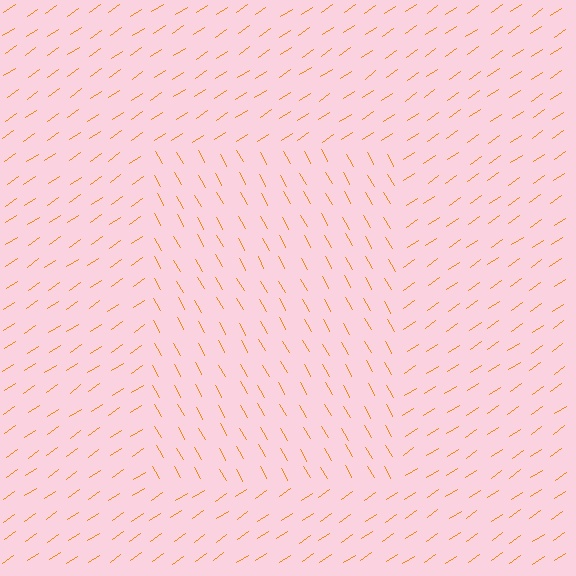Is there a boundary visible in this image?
Yes, there is a texture boundary formed by a change in line orientation.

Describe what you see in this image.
The image is filled with small orange line segments. A rectangle region in the image has lines oriented differently from the surrounding lines, creating a visible texture boundary.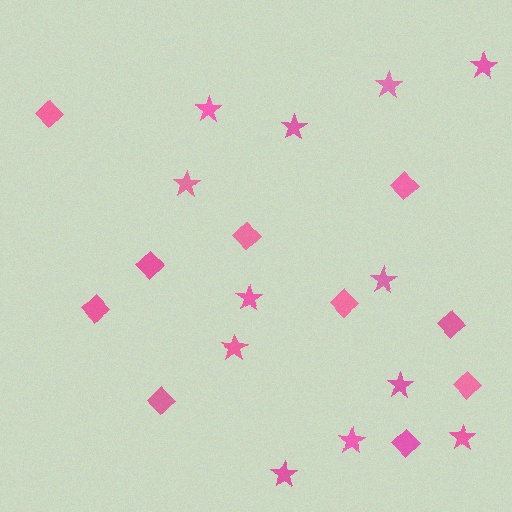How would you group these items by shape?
There are 2 groups: one group of diamonds (10) and one group of stars (12).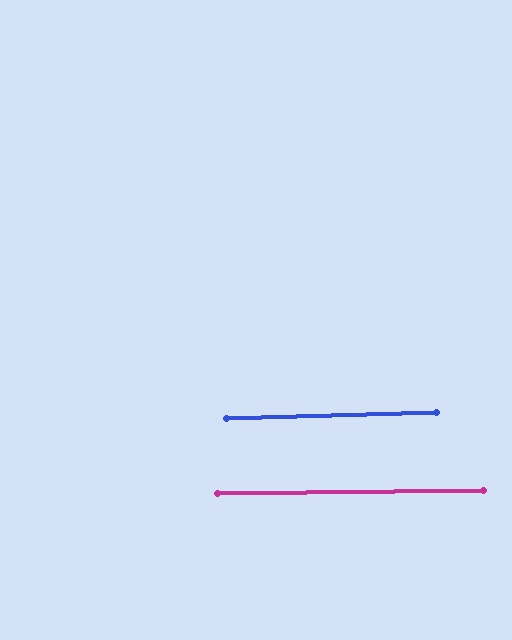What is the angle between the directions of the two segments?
Approximately 1 degree.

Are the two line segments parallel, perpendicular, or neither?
Parallel — their directions differ by only 0.8°.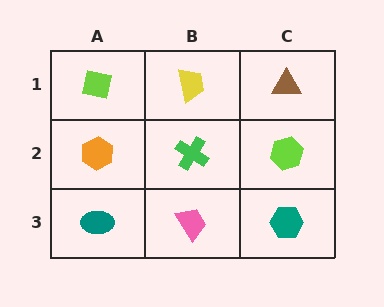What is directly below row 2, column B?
A pink trapezoid.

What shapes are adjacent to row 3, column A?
An orange hexagon (row 2, column A), a pink trapezoid (row 3, column B).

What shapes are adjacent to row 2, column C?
A brown triangle (row 1, column C), a teal hexagon (row 3, column C), a green cross (row 2, column B).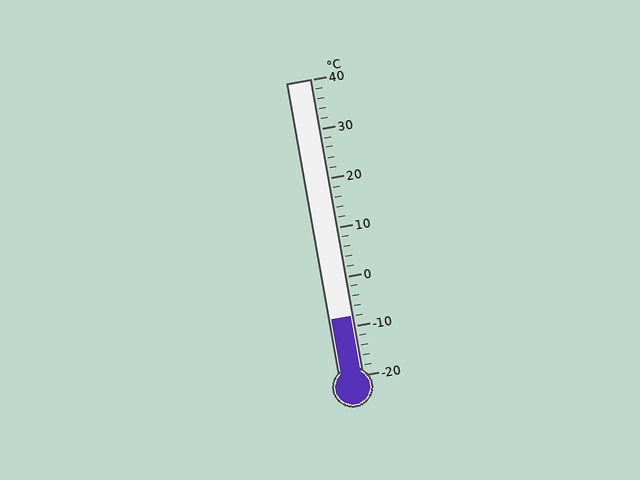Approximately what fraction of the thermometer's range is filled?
The thermometer is filled to approximately 20% of its range.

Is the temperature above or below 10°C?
The temperature is below 10°C.